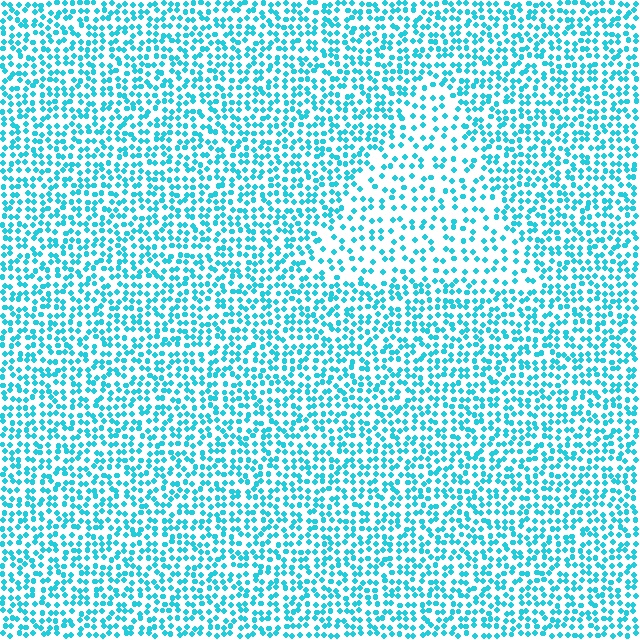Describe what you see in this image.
The image contains small cyan elements arranged at two different densities. A triangle-shaped region is visible where the elements are less densely packed than the surrounding area.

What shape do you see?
I see a triangle.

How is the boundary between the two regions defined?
The boundary is defined by a change in element density (approximately 1.8x ratio). All elements are the same color, size, and shape.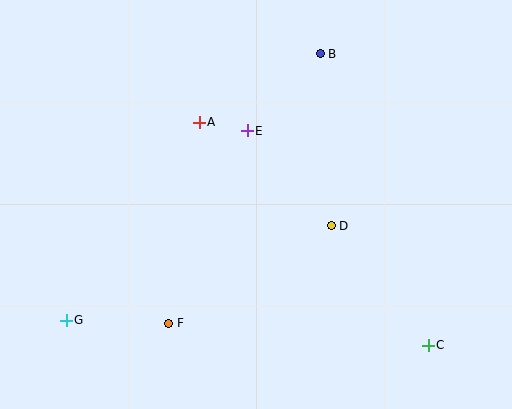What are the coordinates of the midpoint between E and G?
The midpoint between E and G is at (157, 225).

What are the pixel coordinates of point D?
Point D is at (331, 226).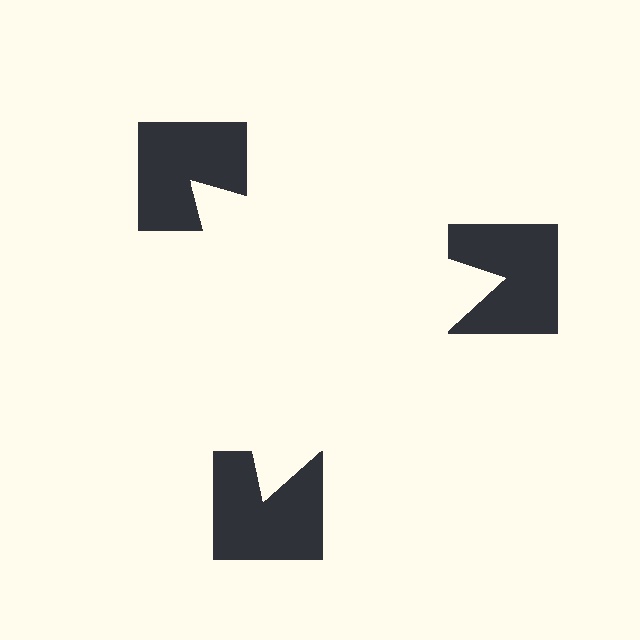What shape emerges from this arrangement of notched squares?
An illusory triangle — its edges are inferred from the aligned wedge cuts in the notched squares, not physically drawn.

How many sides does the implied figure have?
3 sides.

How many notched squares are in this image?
There are 3 — one at each vertex of the illusory triangle.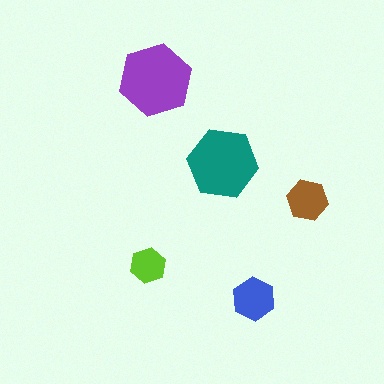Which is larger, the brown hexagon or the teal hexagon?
The teal one.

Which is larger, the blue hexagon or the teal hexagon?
The teal one.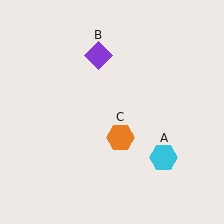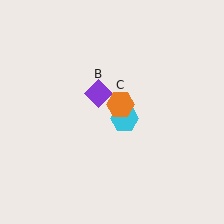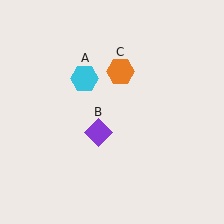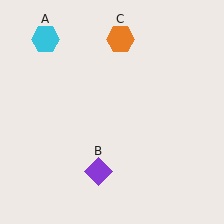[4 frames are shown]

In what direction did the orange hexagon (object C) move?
The orange hexagon (object C) moved up.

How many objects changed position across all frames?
3 objects changed position: cyan hexagon (object A), purple diamond (object B), orange hexagon (object C).